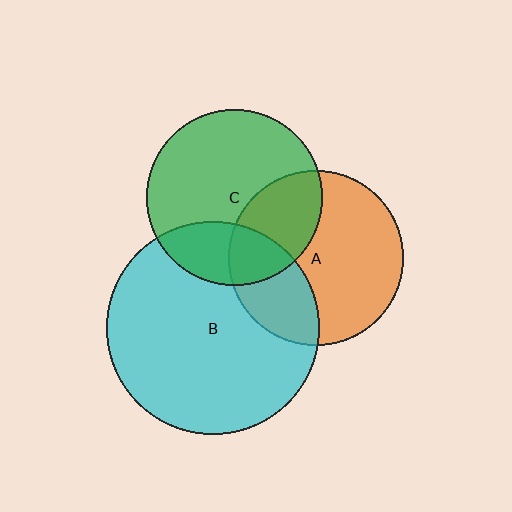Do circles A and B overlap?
Yes.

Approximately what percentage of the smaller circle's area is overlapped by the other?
Approximately 30%.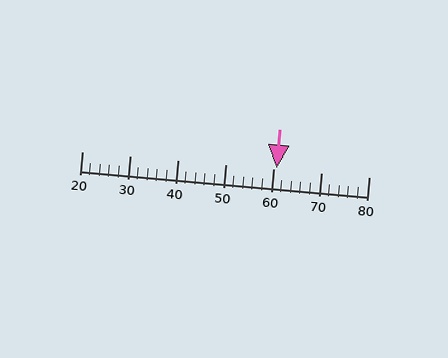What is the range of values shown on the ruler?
The ruler shows values from 20 to 80.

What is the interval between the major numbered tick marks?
The major tick marks are spaced 10 units apart.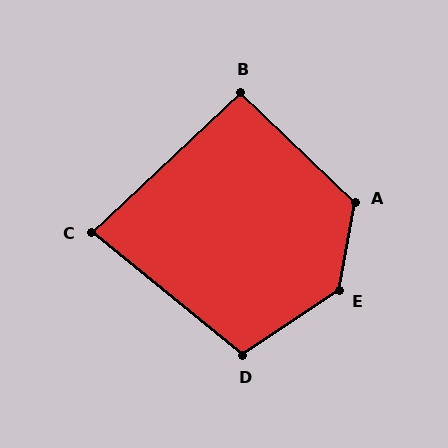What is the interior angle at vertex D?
Approximately 107 degrees (obtuse).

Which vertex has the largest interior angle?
E, at approximately 134 degrees.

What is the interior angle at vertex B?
Approximately 93 degrees (approximately right).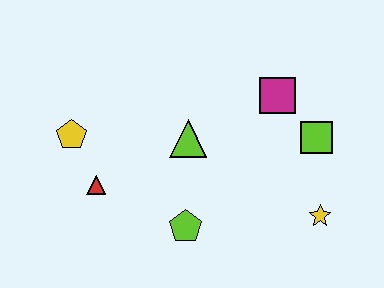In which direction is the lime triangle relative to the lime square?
The lime triangle is to the left of the lime square.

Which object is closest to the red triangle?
The yellow pentagon is closest to the red triangle.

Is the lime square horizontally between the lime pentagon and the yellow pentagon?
No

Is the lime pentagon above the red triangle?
No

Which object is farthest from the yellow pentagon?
The yellow star is farthest from the yellow pentagon.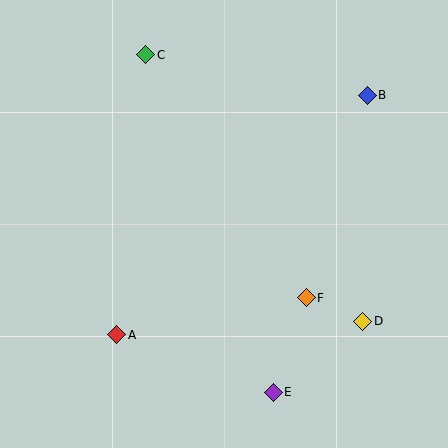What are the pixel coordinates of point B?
Point B is at (367, 95).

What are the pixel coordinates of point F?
Point F is at (306, 298).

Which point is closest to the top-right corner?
Point B is closest to the top-right corner.